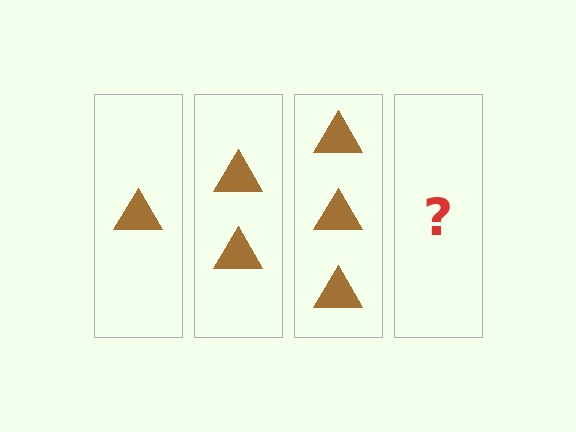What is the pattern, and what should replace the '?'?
The pattern is that each step adds one more triangle. The '?' should be 4 triangles.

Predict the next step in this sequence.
The next step is 4 triangles.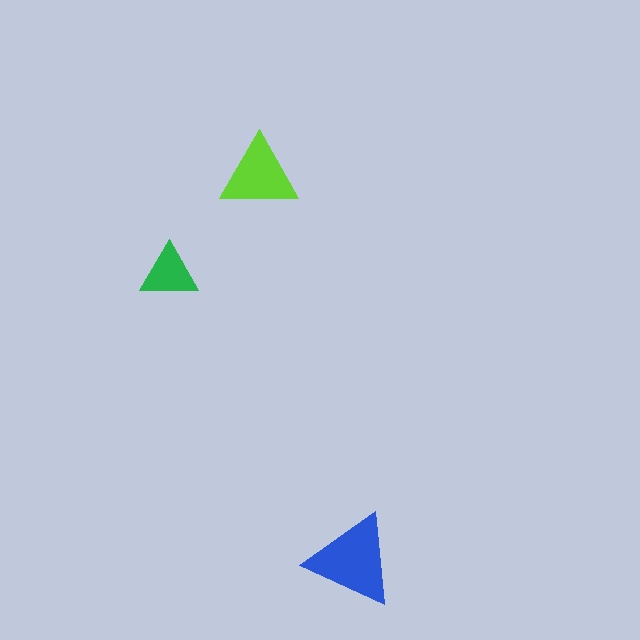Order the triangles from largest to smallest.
the blue one, the lime one, the green one.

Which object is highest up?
The lime triangle is topmost.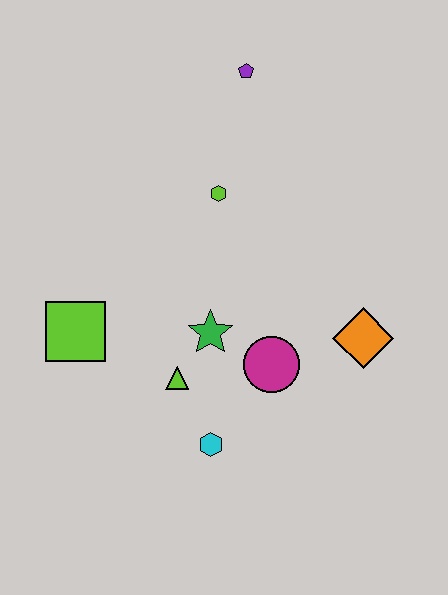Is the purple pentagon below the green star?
No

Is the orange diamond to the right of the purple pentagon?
Yes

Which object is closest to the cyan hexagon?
The lime triangle is closest to the cyan hexagon.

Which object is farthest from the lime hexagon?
The cyan hexagon is farthest from the lime hexagon.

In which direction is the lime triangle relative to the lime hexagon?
The lime triangle is below the lime hexagon.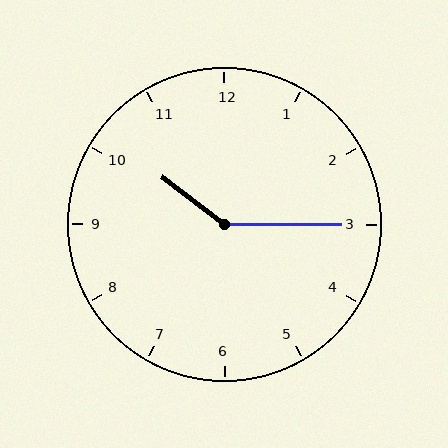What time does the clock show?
10:15.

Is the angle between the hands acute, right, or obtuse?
It is obtuse.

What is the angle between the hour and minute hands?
Approximately 142 degrees.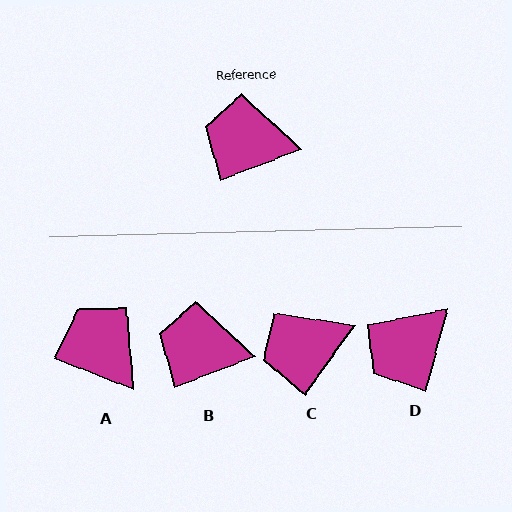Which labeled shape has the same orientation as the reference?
B.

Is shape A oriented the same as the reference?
No, it is off by about 42 degrees.